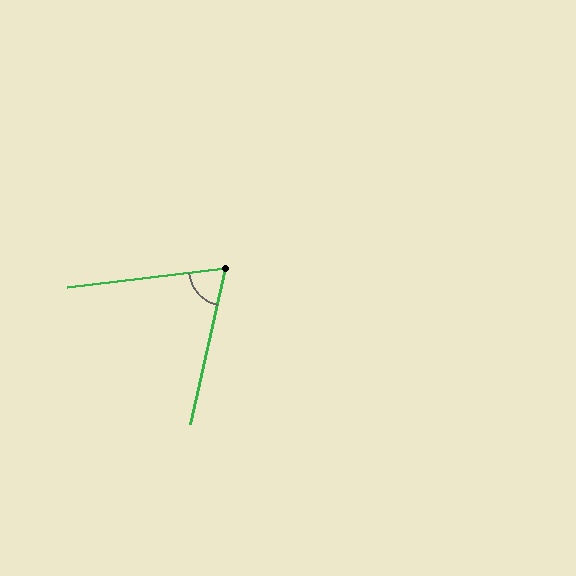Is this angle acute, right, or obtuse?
It is acute.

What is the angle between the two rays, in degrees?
Approximately 71 degrees.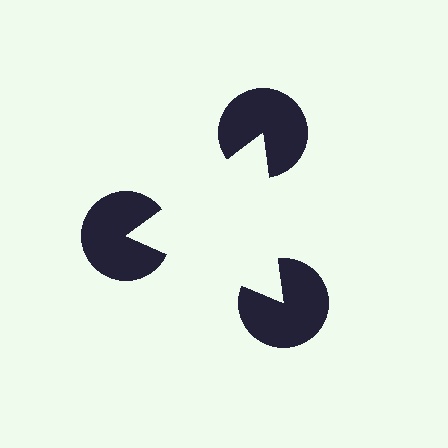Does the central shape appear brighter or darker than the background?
It typically appears slightly brighter than the background, even though no actual brightness change is drawn.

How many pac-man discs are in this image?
There are 3 — one at each vertex of the illusory triangle.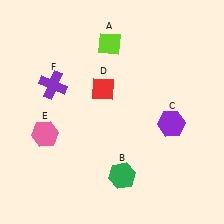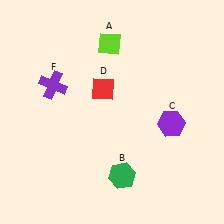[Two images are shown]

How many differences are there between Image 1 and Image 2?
There is 1 difference between the two images.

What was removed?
The pink hexagon (E) was removed in Image 2.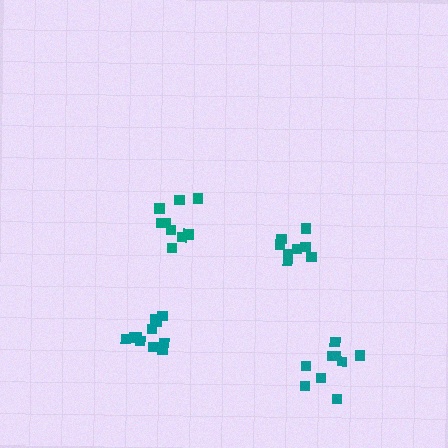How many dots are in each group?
Group 1: 11 dots, Group 2: 8 dots, Group 3: 9 dots, Group 4: 9 dots (37 total).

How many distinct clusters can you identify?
There are 4 distinct clusters.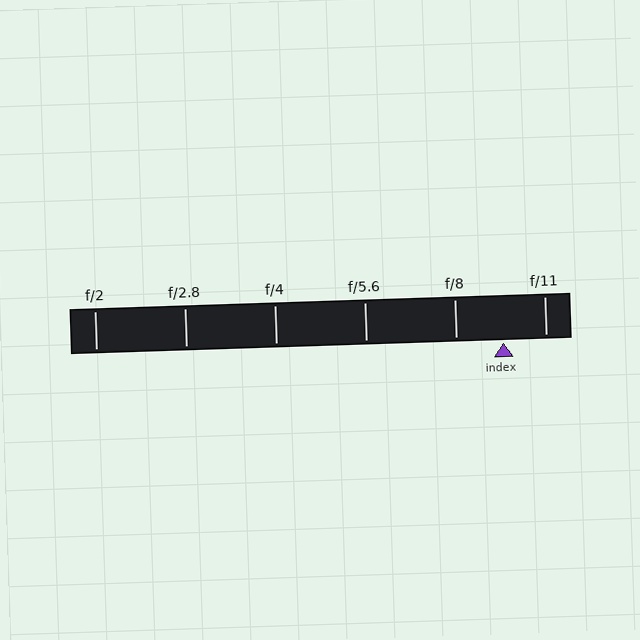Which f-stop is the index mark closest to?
The index mark is closest to f/11.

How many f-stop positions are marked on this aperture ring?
There are 6 f-stop positions marked.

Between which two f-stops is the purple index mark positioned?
The index mark is between f/8 and f/11.